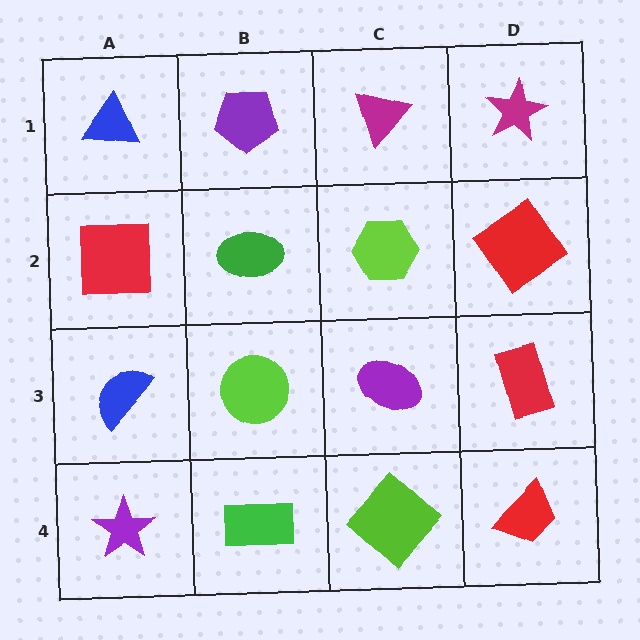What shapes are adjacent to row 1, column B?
A green ellipse (row 2, column B), a blue triangle (row 1, column A), a magenta triangle (row 1, column C).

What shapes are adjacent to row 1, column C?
A lime hexagon (row 2, column C), a purple pentagon (row 1, column B), a magenta star (row 1, column D).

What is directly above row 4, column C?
A purple ellipse.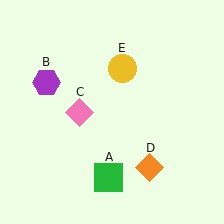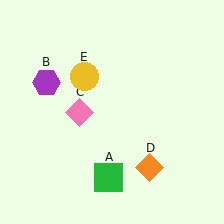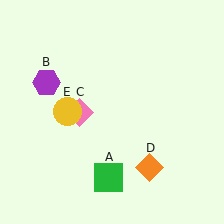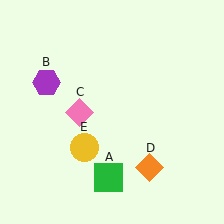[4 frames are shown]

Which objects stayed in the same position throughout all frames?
Green square (object A) and purple hexagon (object B) and pink diamond (object C) and orange diamond (object D) remained stationary.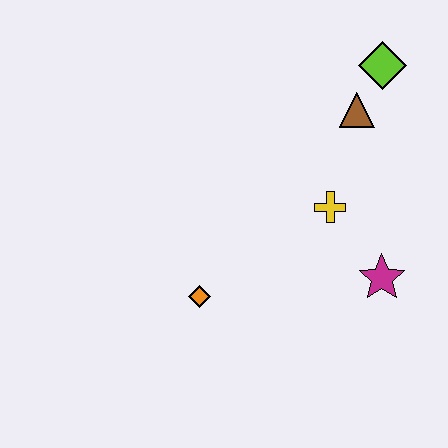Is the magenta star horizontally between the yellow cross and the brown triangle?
No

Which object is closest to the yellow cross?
The magenta star is closest to the yellow cross.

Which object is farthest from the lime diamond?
The orange diamond is farthest from the lime diamond.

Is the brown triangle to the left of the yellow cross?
No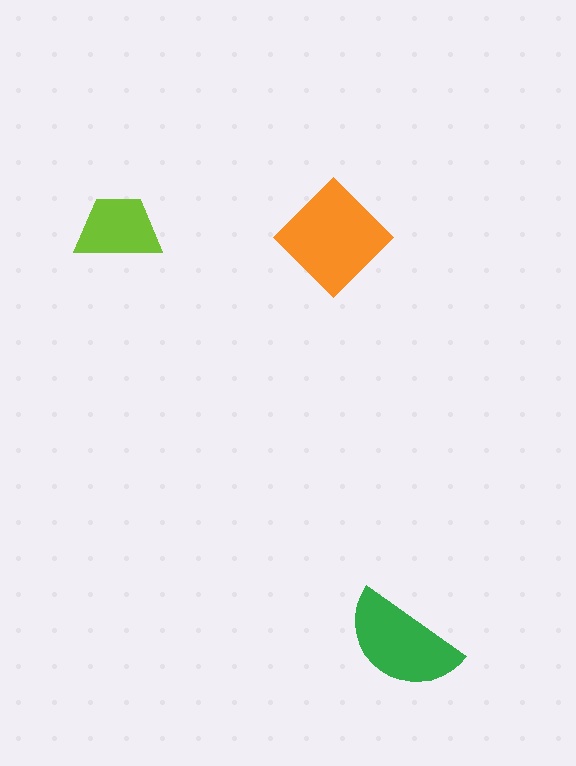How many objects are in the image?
There are 3 objects in the image.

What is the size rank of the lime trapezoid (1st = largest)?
3rd.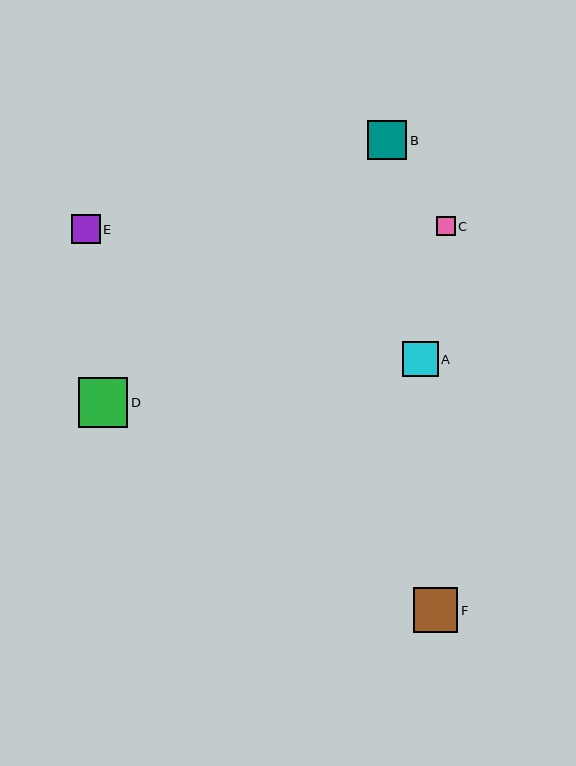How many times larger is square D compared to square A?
Square D is approximately 1.4 times the size of square A.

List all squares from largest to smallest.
From largest to smallest: D, F, B, A, E, C.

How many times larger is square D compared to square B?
Square D is approximately 1.3 times the size of square B.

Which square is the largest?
Square D is the largest with a size of approximately 50 pixels.